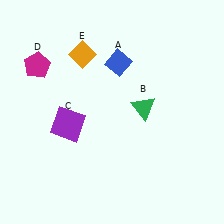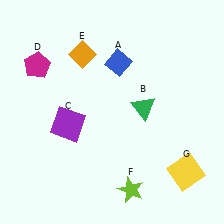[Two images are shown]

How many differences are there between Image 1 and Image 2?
There are 2 differences between the two images.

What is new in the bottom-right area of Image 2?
A lime star (F) was added in the bottom-right area of Image 2.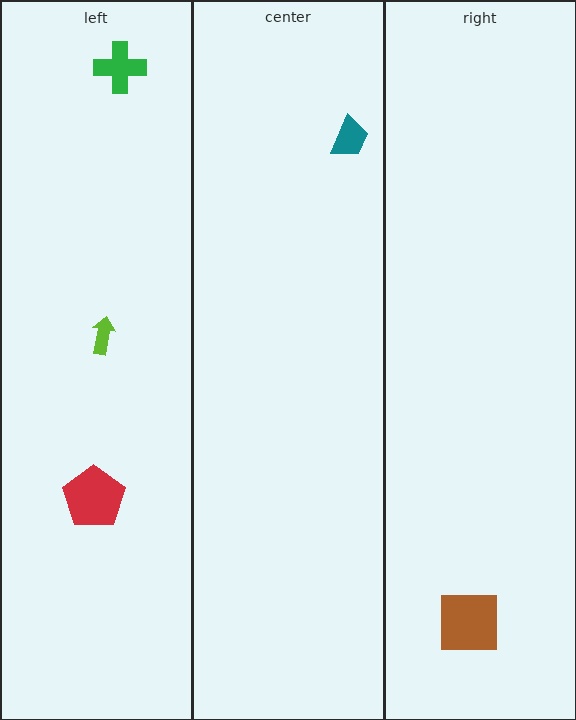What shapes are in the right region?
The brown square.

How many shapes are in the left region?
3.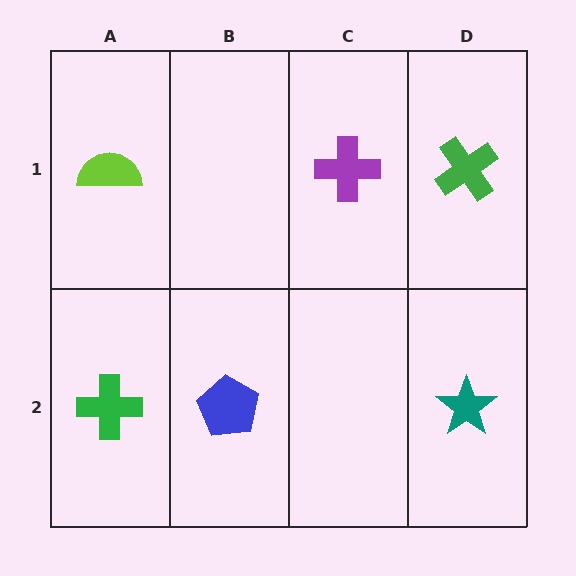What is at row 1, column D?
A green cross.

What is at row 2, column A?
A green cross.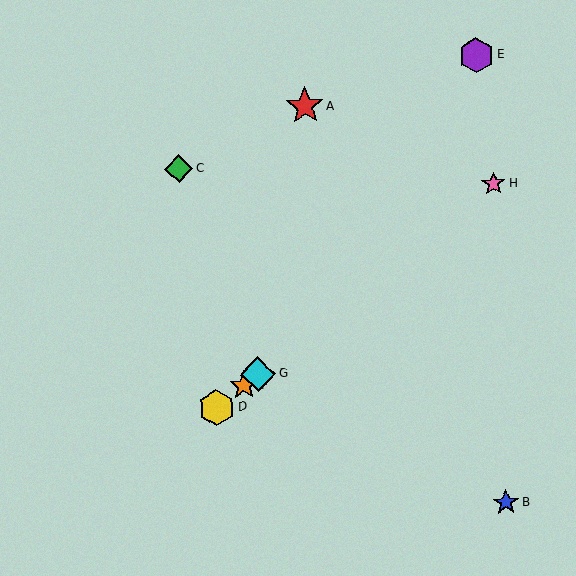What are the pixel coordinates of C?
Object C is at (179, 169).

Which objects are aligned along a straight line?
Objects D, F, G, H are aligned along a straight line.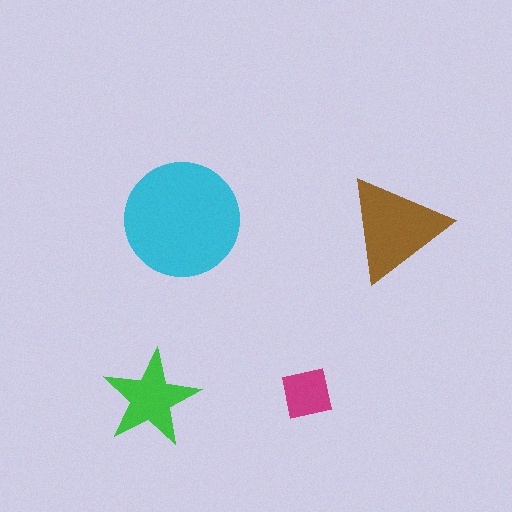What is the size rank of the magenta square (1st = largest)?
4th.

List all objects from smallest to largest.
The magenta square, the green star, the brown triangle, the cyan circle.